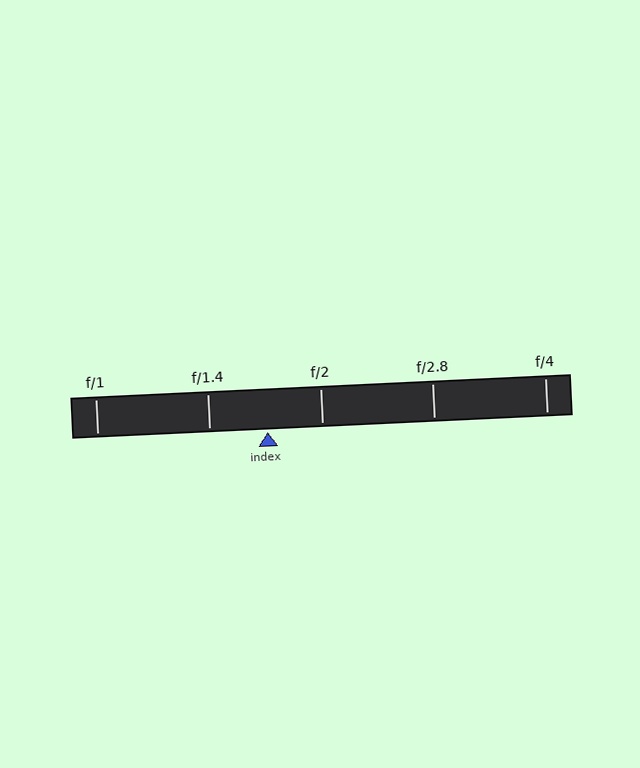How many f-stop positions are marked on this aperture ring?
There are 5 f-stop positions marked.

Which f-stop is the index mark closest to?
The index mark is closest to f/2.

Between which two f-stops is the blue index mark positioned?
The index mark is between f/1.4 and f/2.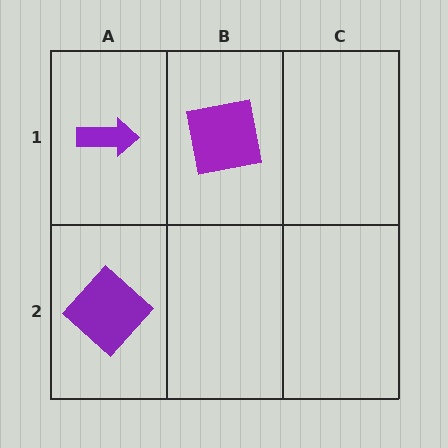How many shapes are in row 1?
2 shapes.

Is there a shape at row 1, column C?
No, that cell is empty.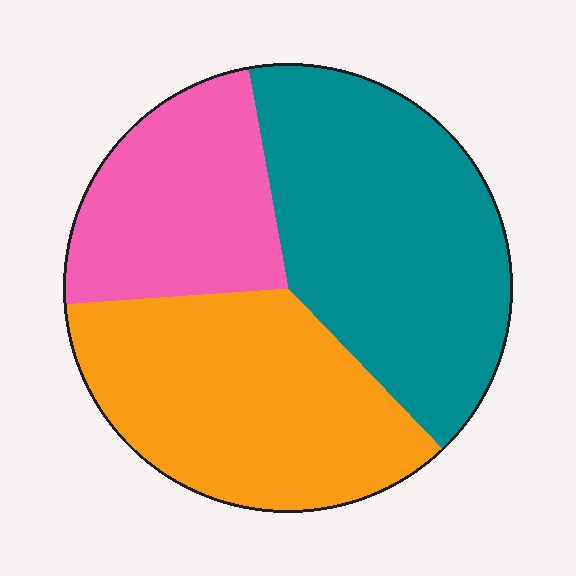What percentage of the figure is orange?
Orange takes up about three eighths (3/8) of the figure.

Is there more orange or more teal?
Teal.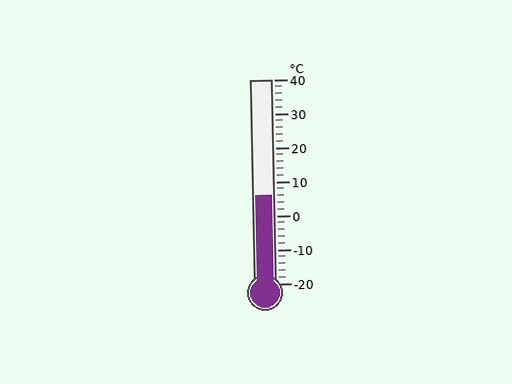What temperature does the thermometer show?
The thermometer shows approximately 6°C.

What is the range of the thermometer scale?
The thermometer scale ranges from -20°C to 40°C.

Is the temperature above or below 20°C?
The temperature is below 20°C.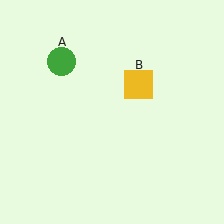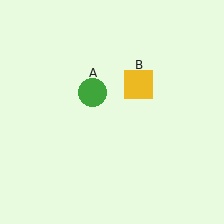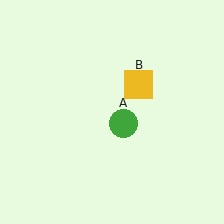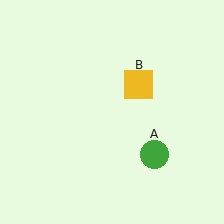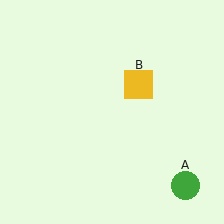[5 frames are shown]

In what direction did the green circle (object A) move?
The green circle (object A) moved down and to the right.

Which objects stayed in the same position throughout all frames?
Yellow square (object B) remained stationary.